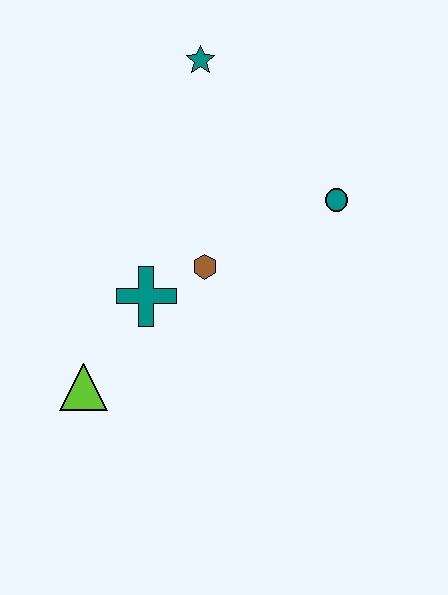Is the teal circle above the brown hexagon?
Yes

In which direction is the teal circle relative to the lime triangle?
The teal circle is to the right of the lime triangle.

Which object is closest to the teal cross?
The brown hexagon is closest to the teal cross.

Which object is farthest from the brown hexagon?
The teal star is farthest from the brown hexagon.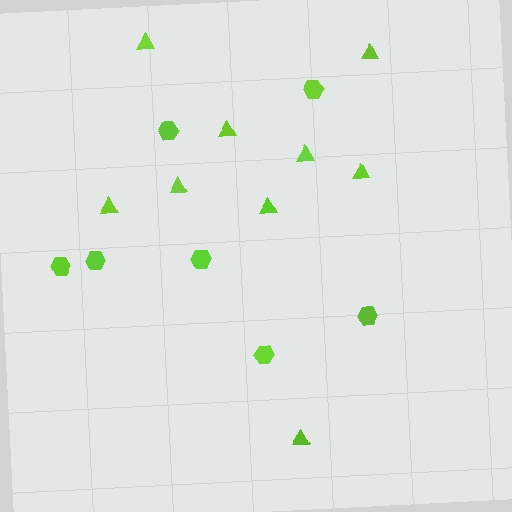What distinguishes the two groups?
There are 2 groups: one group of hexagons (7) and one group of triangles (9).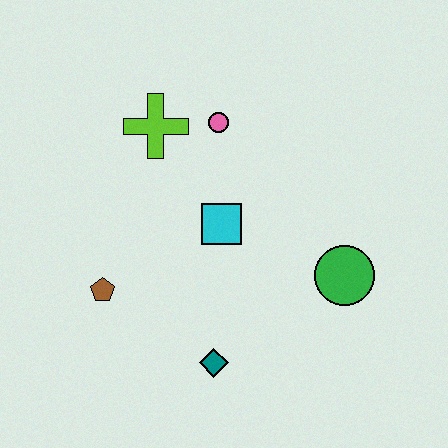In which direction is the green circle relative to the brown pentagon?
The green circle is to the right of the brown pentagon.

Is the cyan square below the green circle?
No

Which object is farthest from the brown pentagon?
The green circle is farthest from the brown pentagon.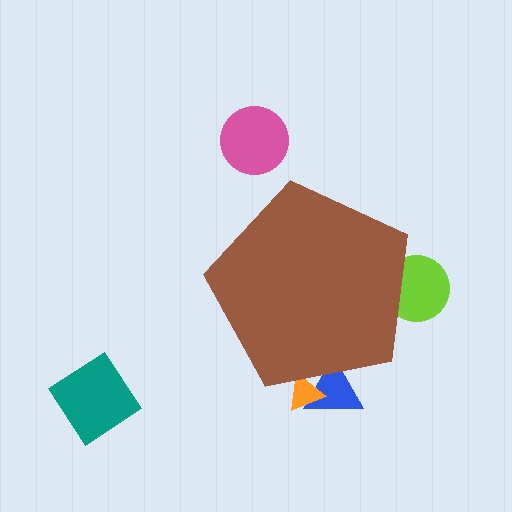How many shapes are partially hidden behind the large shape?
3 shapes are partially hidden.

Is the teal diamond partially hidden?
No, the teal diamond is fully visible.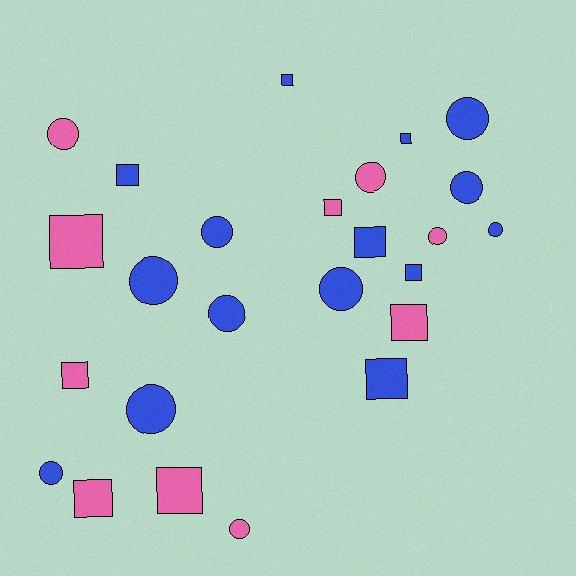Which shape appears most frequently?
Circle, with 13 objects.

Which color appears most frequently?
Blue, with 15 objects.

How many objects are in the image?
There are 25 objects.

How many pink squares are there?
There are 6 pink squares.